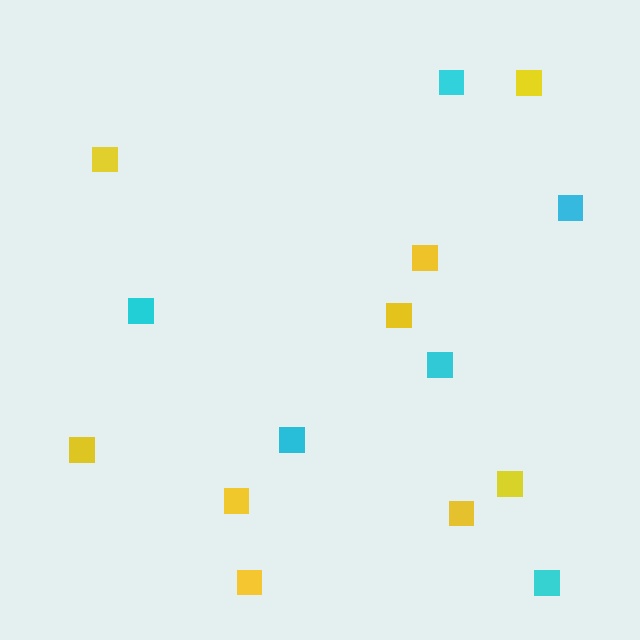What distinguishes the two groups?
There are 2 groups: one group of yellow squares (9) and one group of cyan squares (6).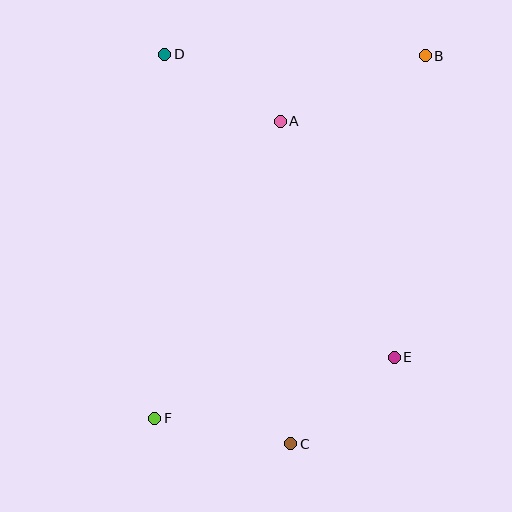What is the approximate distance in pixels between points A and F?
The distance between A and F is approximately 322 pixels.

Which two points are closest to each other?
Points A and D are closest to each other.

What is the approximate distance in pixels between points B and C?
The distance between B and C is approximately 411 pixels.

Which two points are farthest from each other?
Points B and F are farthest from each other.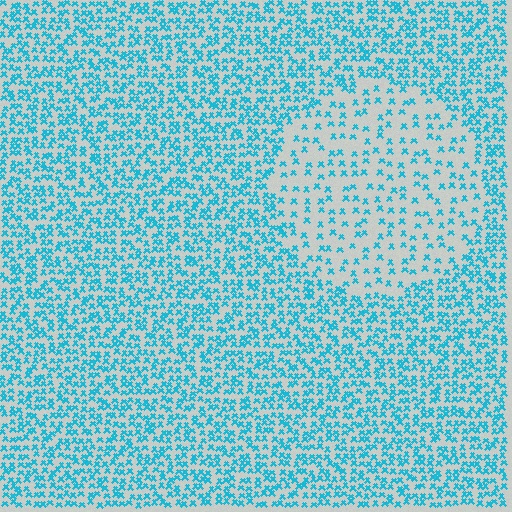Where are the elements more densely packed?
The elements are more densely packed outside the circle boundary.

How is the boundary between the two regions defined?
The boundary is defined by a change in element density (approximately 2.3x ratio). All elements are the same color, size, and shape.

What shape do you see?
I see a circle.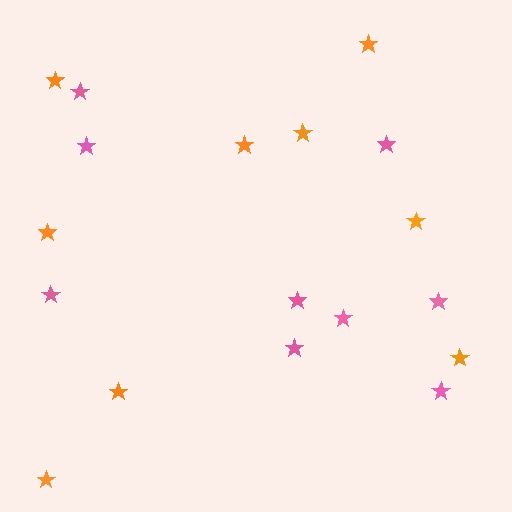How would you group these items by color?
There are 2 groups: one group of orange stars (9) and one group of pink stars (9).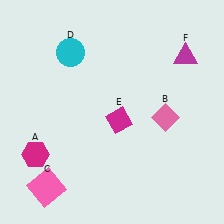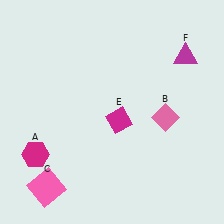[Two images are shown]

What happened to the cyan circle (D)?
The cyan circle (D) was removed in Image 2. It was in the top-left area of Image 1.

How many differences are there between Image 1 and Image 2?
There is 1 difference between the two images.